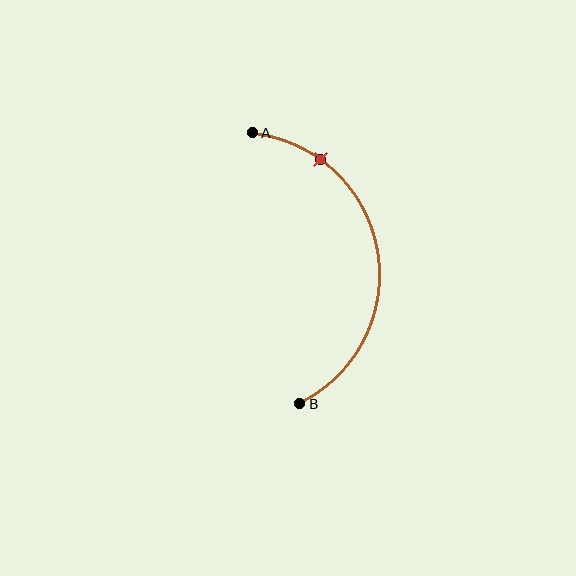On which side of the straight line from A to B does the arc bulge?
The arc bulges to the right of the straight line connecting A and B.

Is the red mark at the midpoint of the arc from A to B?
No. The red mark lies on the arc but is closer to endpoint A. The arc midpoint would be at the point on the curve equidistant along the arc from both A and B.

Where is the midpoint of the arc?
The arc midpoint is the point on the curve farthest from the straight line joining A and B. It sits to the right of that line.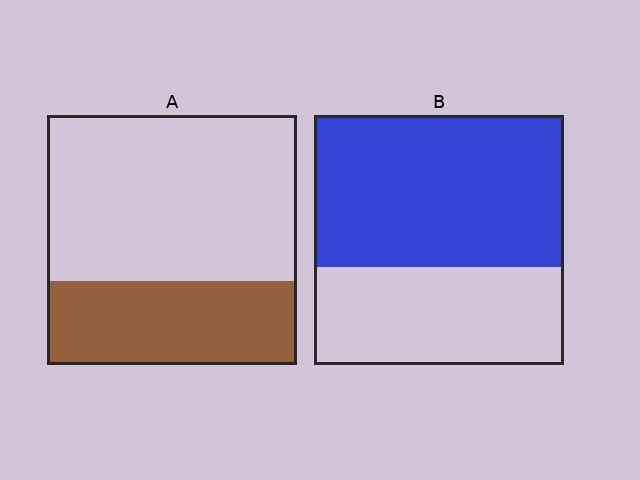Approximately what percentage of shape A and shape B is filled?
A is approximately 35% and B is approximately 60%.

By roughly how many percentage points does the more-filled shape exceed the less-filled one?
By roughly 25 percentage points (B over A).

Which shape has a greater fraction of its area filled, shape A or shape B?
Shape B.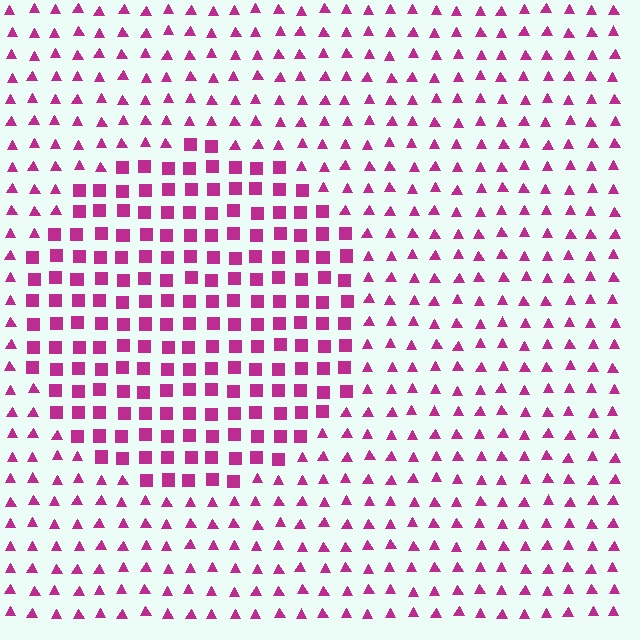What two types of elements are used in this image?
The image uses squares inside the circle region and triangles outside it.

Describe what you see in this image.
The image is filled with small magenta elements arranged in a uniform grid. A circle-shaped region contains squares, while the surrounding area contains triangles. The boundary is defined purely by the change in element shape.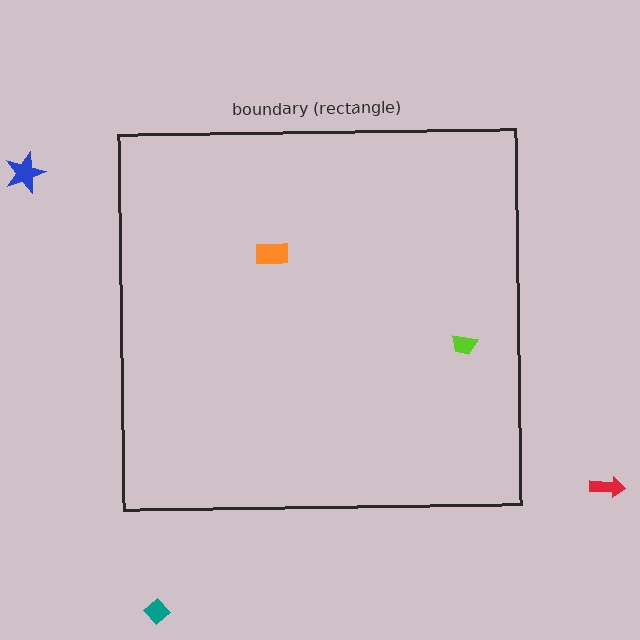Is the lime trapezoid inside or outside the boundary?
Inside.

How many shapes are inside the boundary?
2 inside, 3 outside.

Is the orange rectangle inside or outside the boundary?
Inside.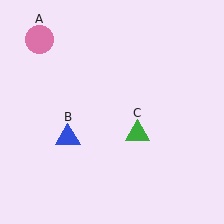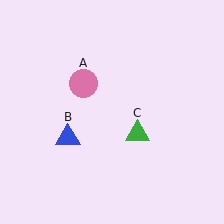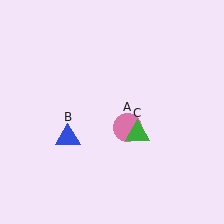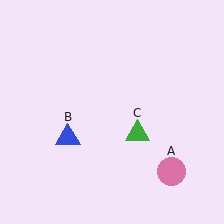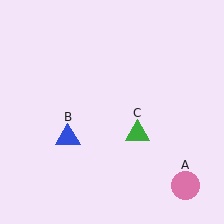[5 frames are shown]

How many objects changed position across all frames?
1 object changed position: pink circle (object A).